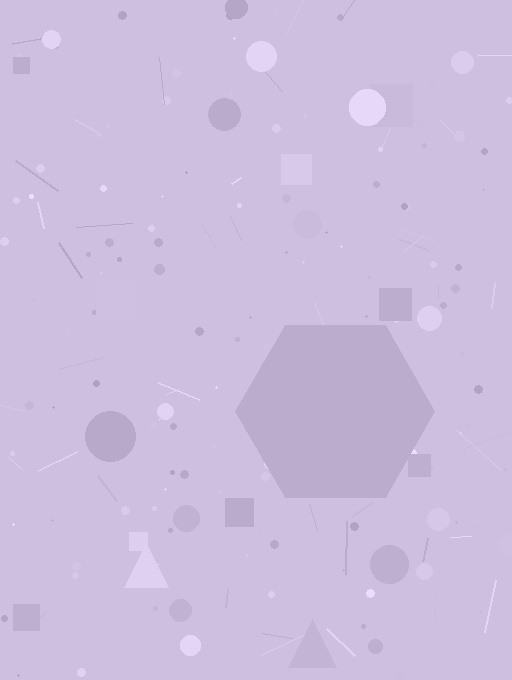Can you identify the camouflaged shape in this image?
The camouflaged shape is a hexagon.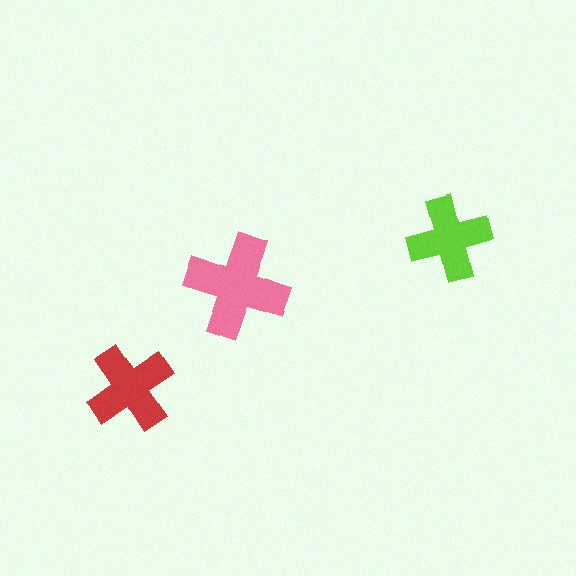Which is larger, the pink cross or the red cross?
The pink one.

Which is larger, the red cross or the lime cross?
The red one.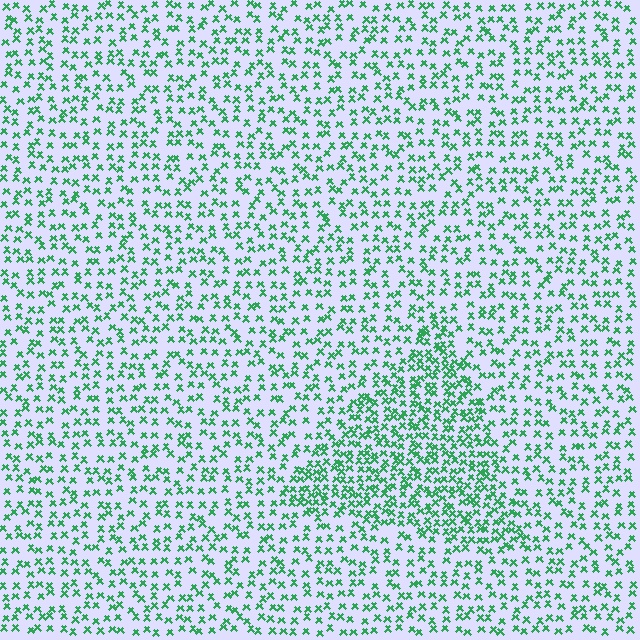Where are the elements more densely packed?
The elements are more densely packed inside the triangle boundary.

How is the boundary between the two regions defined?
The boundary is defined by a change in element density (approximately 1.9x ratio). All elements are the same color, size, and shape.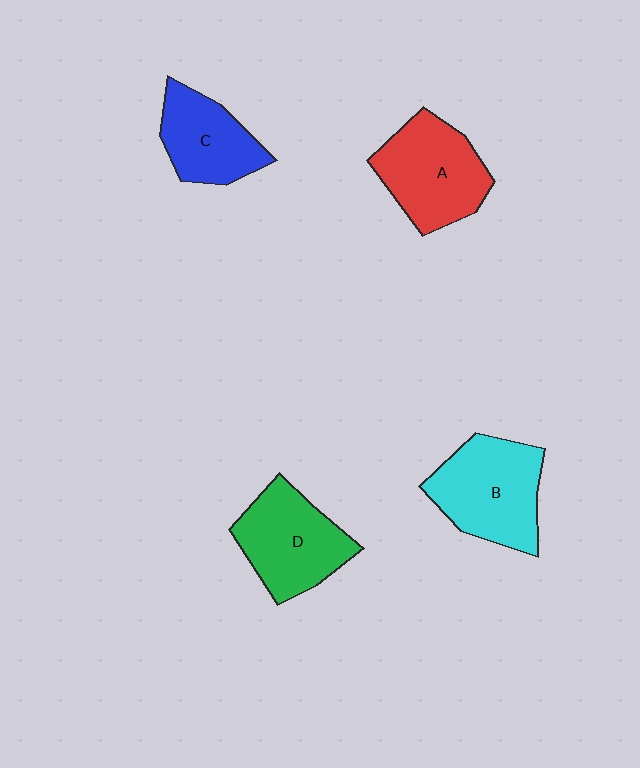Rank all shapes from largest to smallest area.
From largest to smallest: B (cyan), A (red), D (green), C (blue).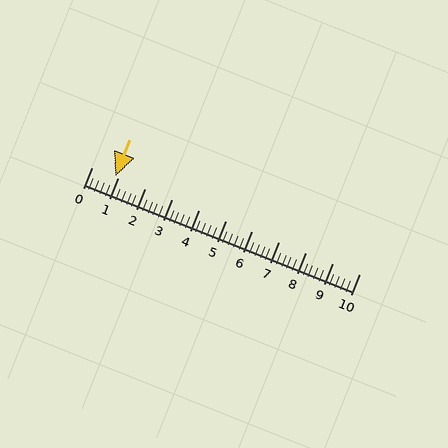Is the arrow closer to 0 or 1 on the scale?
The arrow is closer to 1.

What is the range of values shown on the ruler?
The ruler shows values from 0 to 10.